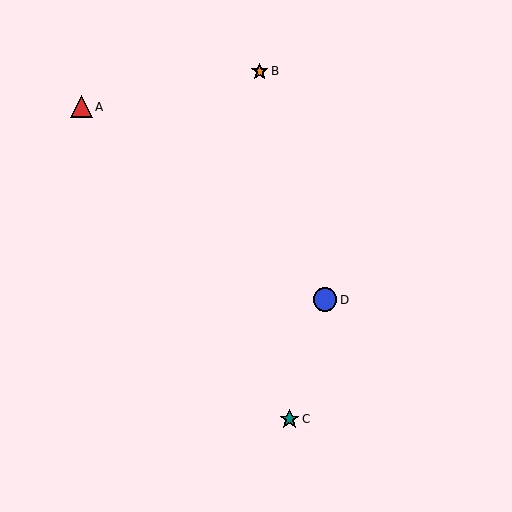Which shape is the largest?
The blue circle (labeled D) is the largest.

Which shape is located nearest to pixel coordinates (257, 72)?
The orange star (labeled B) at (260, 71) is nearest to that location.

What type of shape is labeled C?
Shape C is a teal star.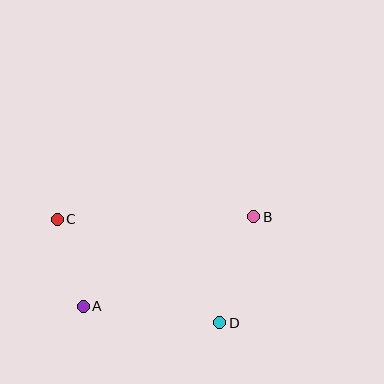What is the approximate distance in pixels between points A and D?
The distance between A and D is approximately 137 pixels.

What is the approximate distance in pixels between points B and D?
The distance between B and D is approximately 111 pixels.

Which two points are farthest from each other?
Points B and C are farthest from each other.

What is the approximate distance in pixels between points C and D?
The distance between C and D is approximately 192 pixels.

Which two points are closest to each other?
Points A and C are closest to each other.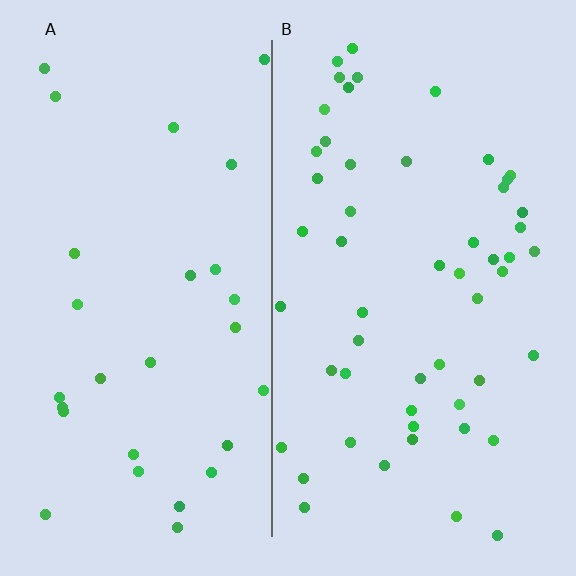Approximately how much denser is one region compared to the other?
Approximately 1.9× — region B over region A.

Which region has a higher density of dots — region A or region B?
B (the right).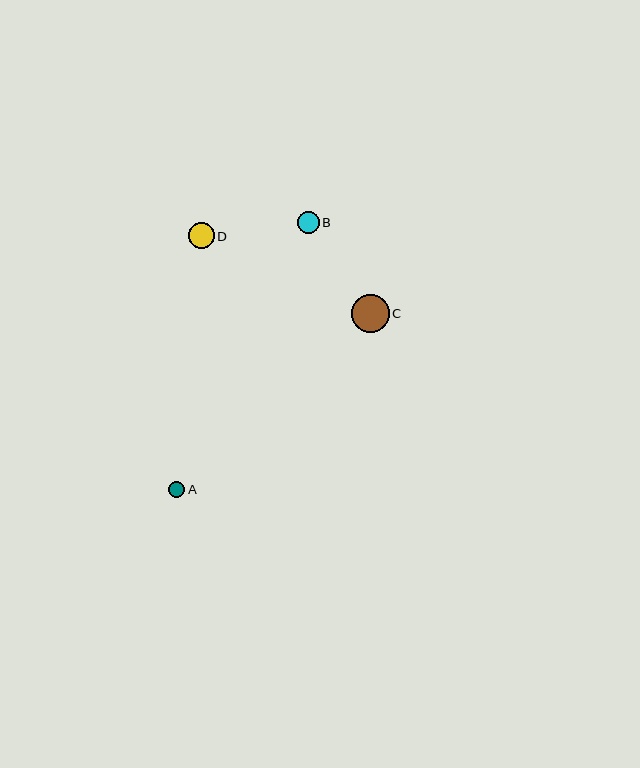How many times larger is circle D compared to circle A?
Circle D is approximately 1.6 times the size of circle A.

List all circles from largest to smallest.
From largest to smallest: C, D, B, A.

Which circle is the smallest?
Circle A is the smallest with a size of approximately 17 pixels.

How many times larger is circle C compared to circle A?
Circle C is approximately 2.3 times the size of circle A.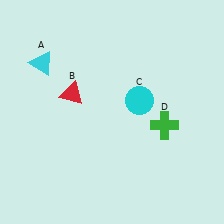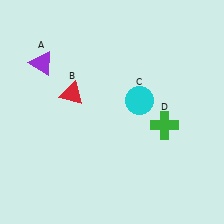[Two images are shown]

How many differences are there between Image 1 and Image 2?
There is 1 difference between the two images.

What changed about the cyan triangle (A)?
In Image 1, A is cyan. In Image 2, it changed to purple.